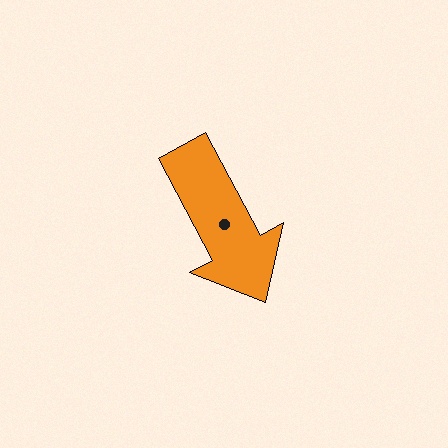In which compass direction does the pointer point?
Southeast.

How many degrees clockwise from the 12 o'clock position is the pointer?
Approximately 152 degrees.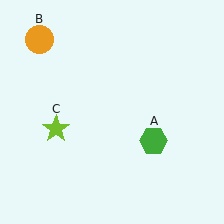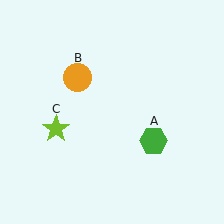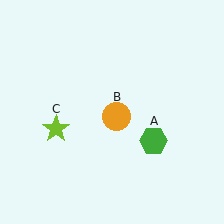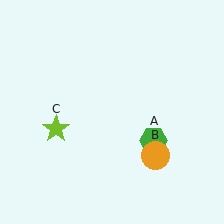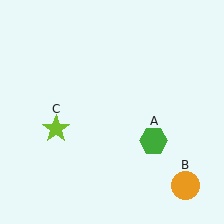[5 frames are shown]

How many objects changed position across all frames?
1 object changed position: orange circle (object B).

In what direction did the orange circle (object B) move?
The orange circle (object B) moved down and to the right.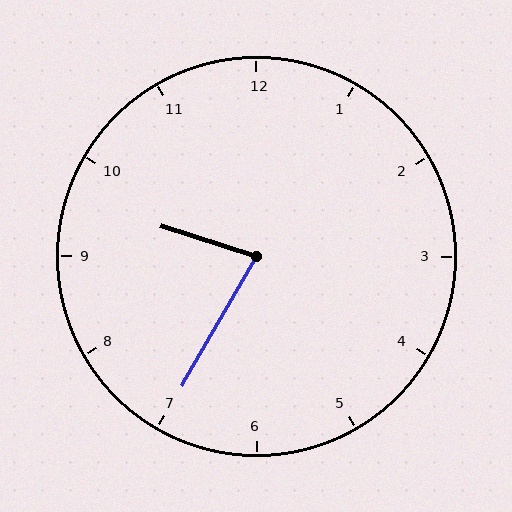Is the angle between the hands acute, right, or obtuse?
It is acute.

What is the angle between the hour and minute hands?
Approximately 78 degrees.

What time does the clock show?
9:35.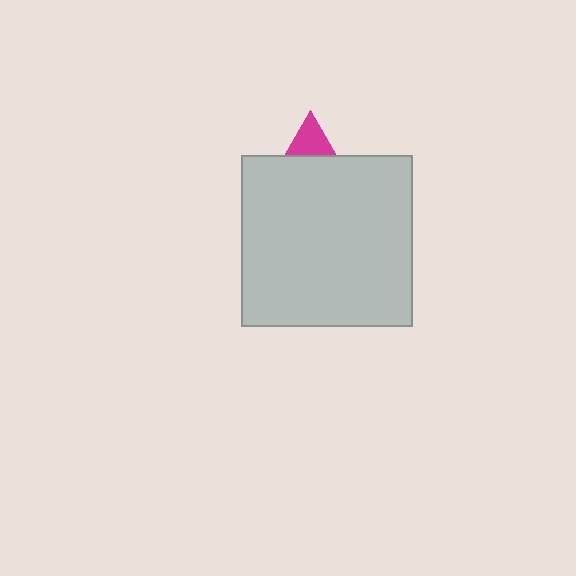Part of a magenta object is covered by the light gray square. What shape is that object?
It is a triangle.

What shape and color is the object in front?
The object in front is a light gray square.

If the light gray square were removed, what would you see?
You would see the complete magenta triangle.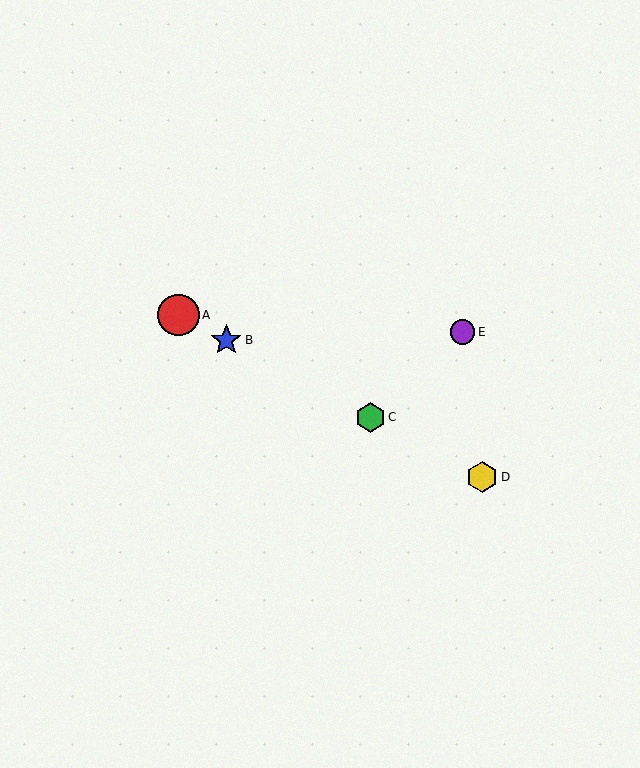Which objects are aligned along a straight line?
Objects A, B, C, D are aligned along a straight line.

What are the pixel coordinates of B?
Object B is at (226, 340).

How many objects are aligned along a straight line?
4 objects (A, B, C, D) are aligned along a straight line.